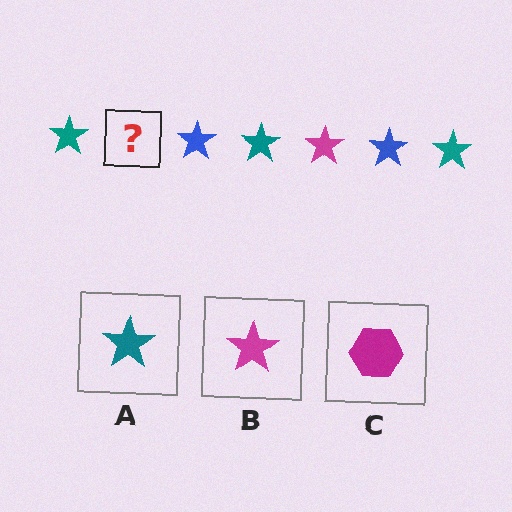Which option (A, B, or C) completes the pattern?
B.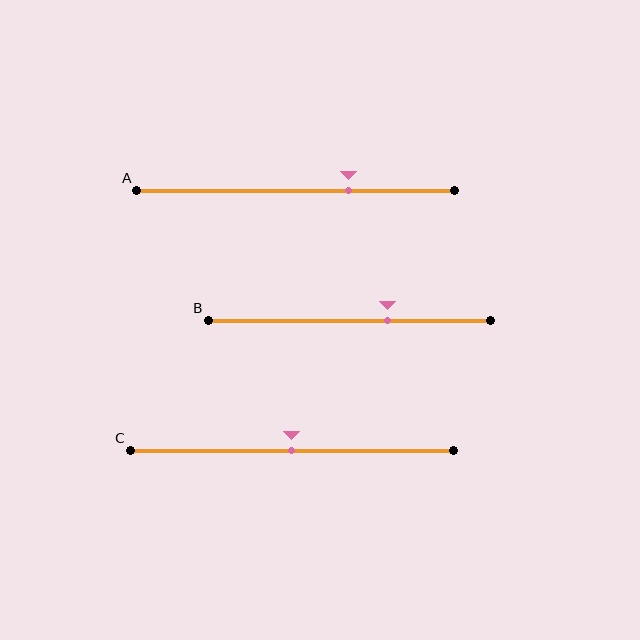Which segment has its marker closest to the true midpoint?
Segment C has its marker closest to the true midpoint.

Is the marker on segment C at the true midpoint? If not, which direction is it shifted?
Yes, the marker on segment C is at the true midpoint.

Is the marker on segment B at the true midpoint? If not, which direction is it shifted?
No, the marker on segment B is shifted to the right by about 13% of the segment length.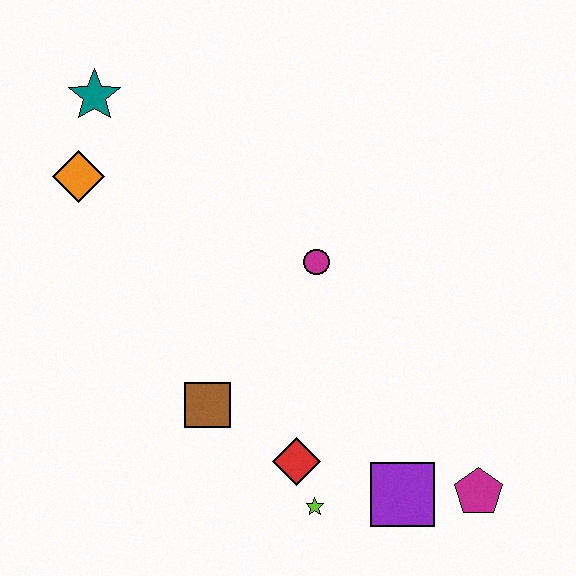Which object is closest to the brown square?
The red diamond is closest to the brown square.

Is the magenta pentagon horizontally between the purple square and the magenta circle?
No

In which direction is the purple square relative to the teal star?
The purple square is below the teal star.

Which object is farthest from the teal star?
The magenta pentagon is farthest from the teal star.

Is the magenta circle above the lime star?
Yes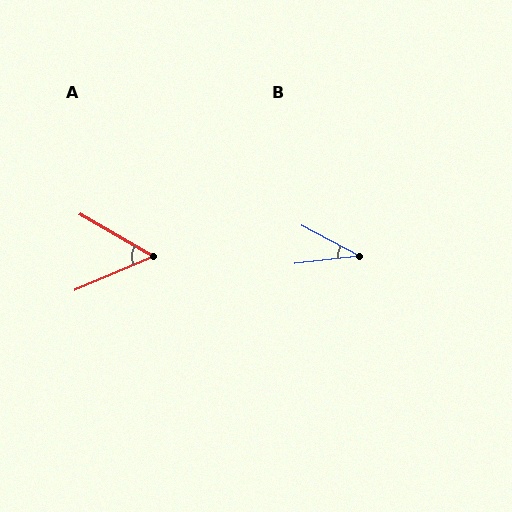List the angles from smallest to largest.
B (35°), A (53°).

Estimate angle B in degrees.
Approximately 35 degrees.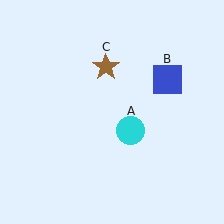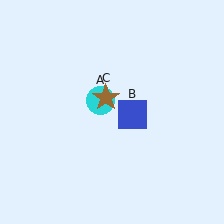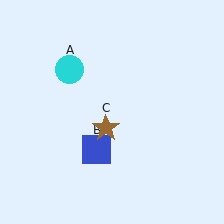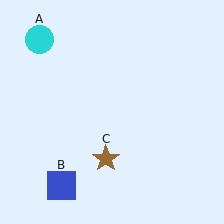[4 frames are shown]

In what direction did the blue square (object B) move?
The blue square (object B) moved down and to the left.